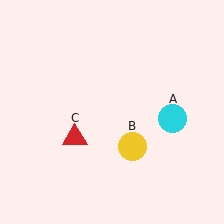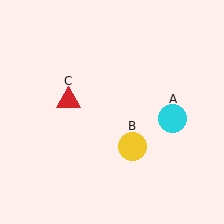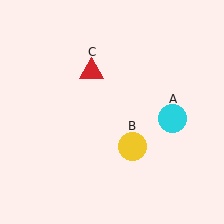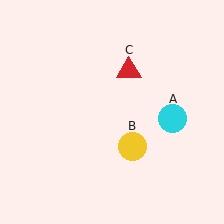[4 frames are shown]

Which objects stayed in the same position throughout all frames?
Cyan circle (object A) and yellow circle (object B) remained stationary.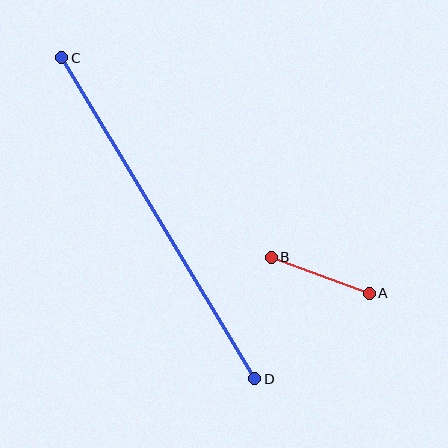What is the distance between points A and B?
The distance is approximately 104 pixels.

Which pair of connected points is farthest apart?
Points C and D are farthest apart.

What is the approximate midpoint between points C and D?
The midpoint is at approximately (158, 218) pixels.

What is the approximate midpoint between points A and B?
The midpoint is at approximately (320, 275) pixels.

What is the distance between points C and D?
The distance is approximately 374 pixels.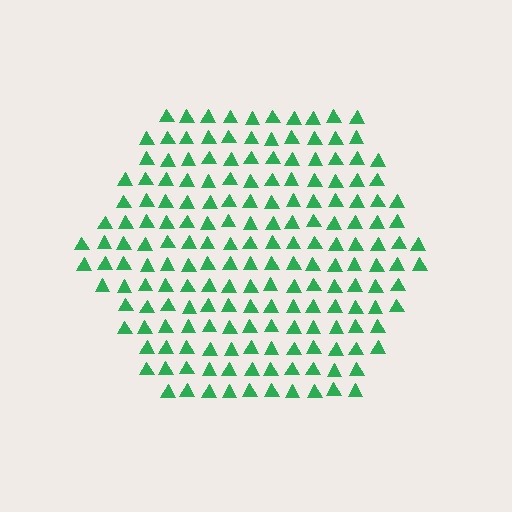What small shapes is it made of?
It is made of small triangles.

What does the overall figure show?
The overall figure shows a hexagon.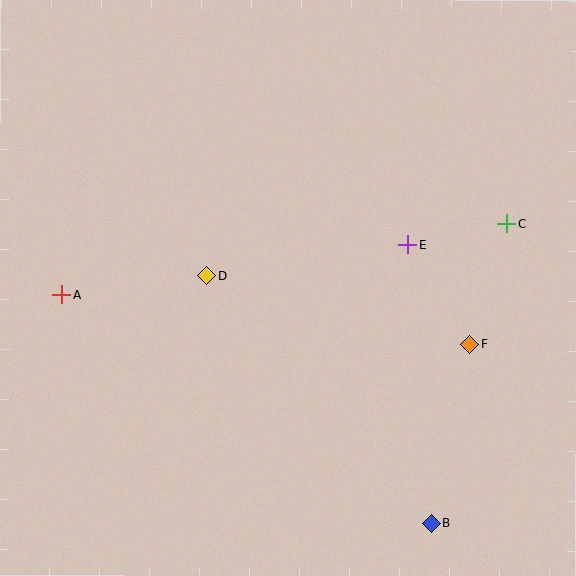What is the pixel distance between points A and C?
The distance between A and C is 451 pixels.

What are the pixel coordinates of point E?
Point E is at (408, 245).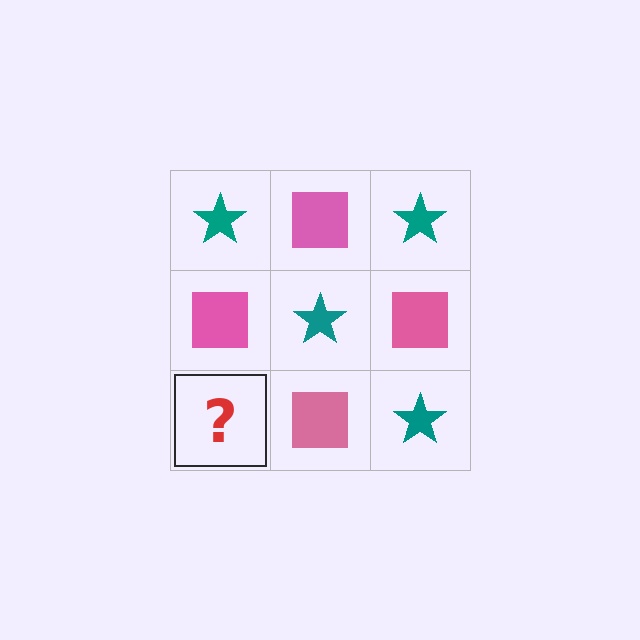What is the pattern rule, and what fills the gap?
The rule is that it alternates teal star and pink square in a checkerboard pattern. The gap should be filled with a teal star.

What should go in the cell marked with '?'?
The missing cell should contain a teal star.